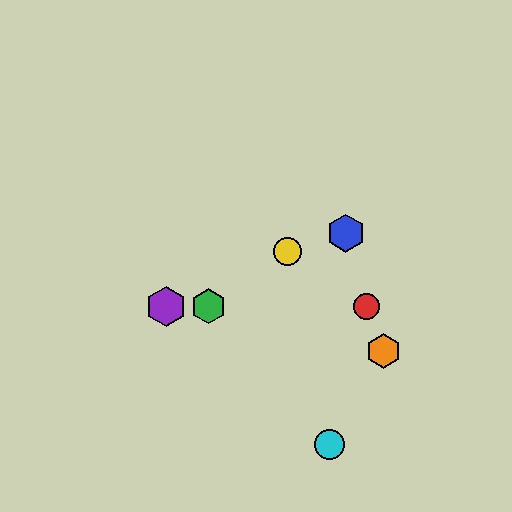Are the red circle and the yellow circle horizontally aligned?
No, the red circle is at y≈306 and the yellow circle is at y≈251.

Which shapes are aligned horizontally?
The red circle, the green hexagon, the purple hexagon are aligned horizontally.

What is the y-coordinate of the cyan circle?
The cyan circle is at y≈444.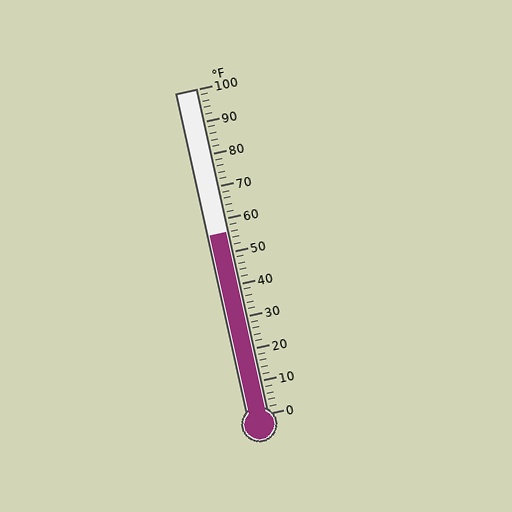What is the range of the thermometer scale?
The thermometer scale ranges from 0°F to 100°F.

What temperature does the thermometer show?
The thermometer shows approximately 56°F.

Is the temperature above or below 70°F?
The temperature is below 70°F.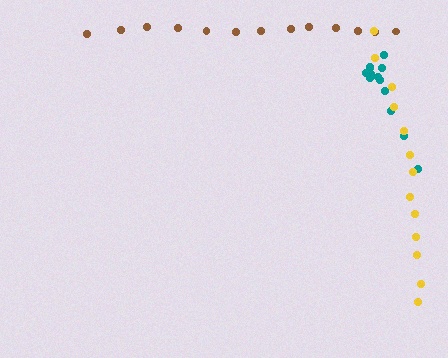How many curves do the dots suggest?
There are 3 distinct paths.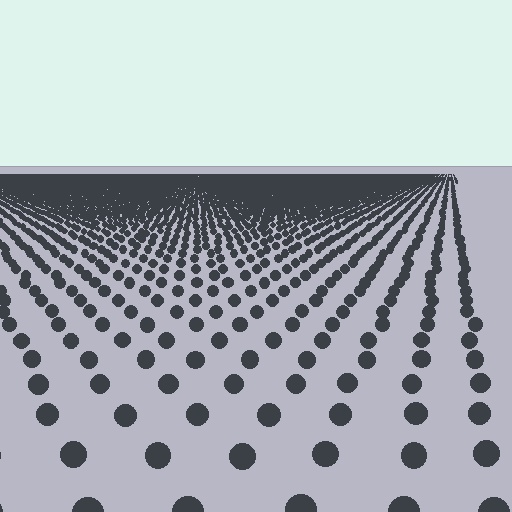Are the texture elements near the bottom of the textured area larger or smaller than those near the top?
Larger. Near the bottom, elements are closer to the viewer and appear at a bigger on-screen size.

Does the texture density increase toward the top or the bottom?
Density increases toward the top.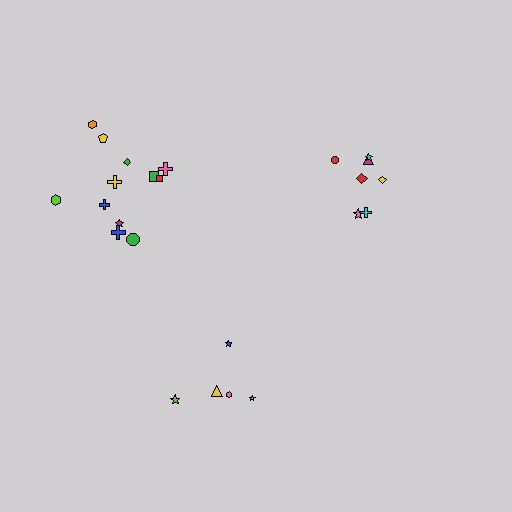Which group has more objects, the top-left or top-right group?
The top-left group.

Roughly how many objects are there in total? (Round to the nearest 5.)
Roughly 25 objects in total.